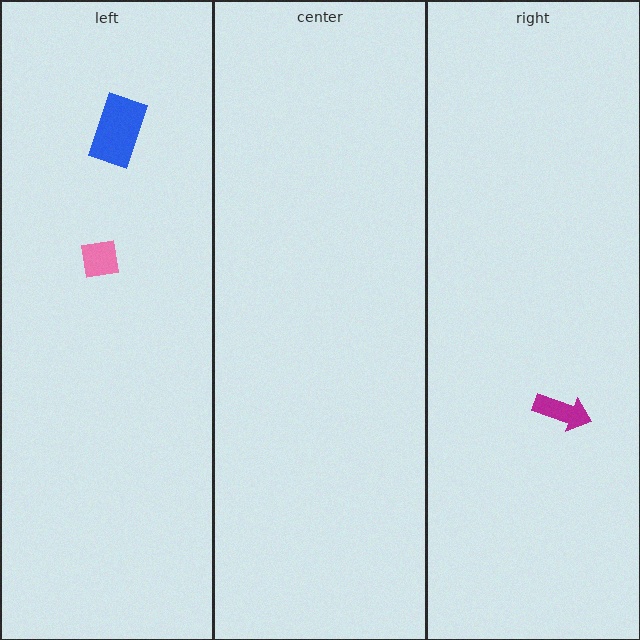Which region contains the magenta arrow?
The right region.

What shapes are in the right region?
The magenta arrow.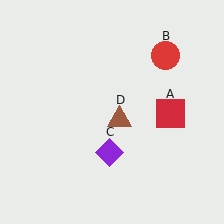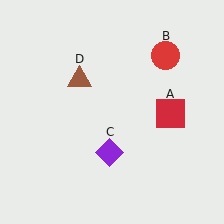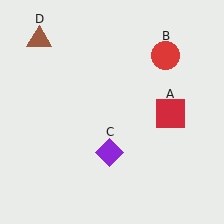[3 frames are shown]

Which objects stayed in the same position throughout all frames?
Red square (object A) and red circle (object B) and purple diamond (object C) remained stationary.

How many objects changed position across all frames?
1 object changed position: brown triangle (object D).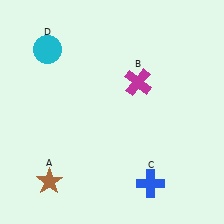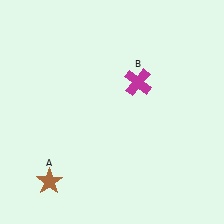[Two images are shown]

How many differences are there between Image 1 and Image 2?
There are 2 differences between the two images.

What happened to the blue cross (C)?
The blue cross (C) was removed in Image 2. It was in the bottom-right area of Image 1.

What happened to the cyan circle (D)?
The cyan circle (D) was removed in Image 2. It was in the top-left area of Image 1.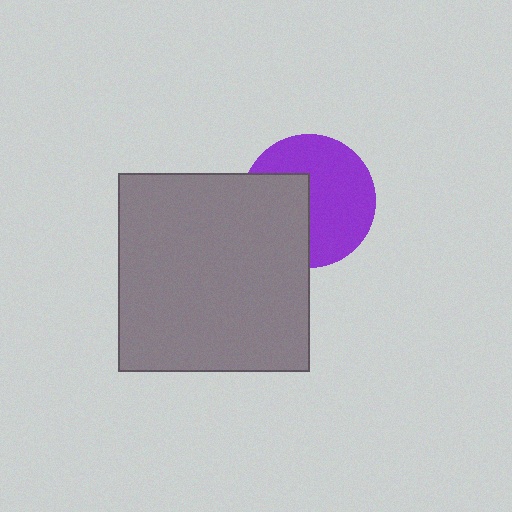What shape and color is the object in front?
The object in front is a gray rectangle.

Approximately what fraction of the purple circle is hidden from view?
Roughly 38% of the purple circle is hidden behind the gray rectangle.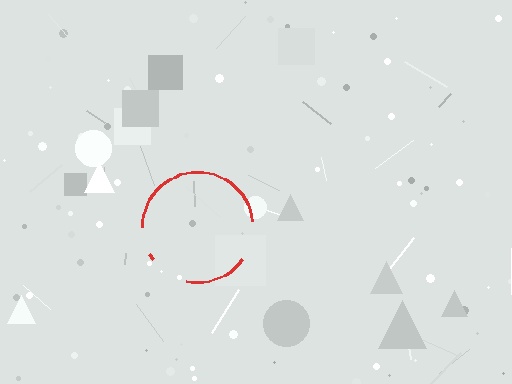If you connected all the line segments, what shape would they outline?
They would outline a circle.